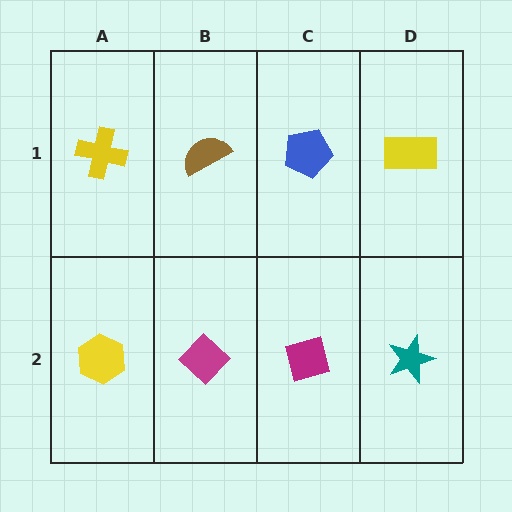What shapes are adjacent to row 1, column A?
A yellow hexagon (row 2, column A), a brown semicircle (row 1, column B).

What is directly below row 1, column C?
A magenta diamond.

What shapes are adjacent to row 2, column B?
A brown semicircle (row 1, column B), a yellow hexagon (row 2, column A), a magenta diamond (row 2, column C).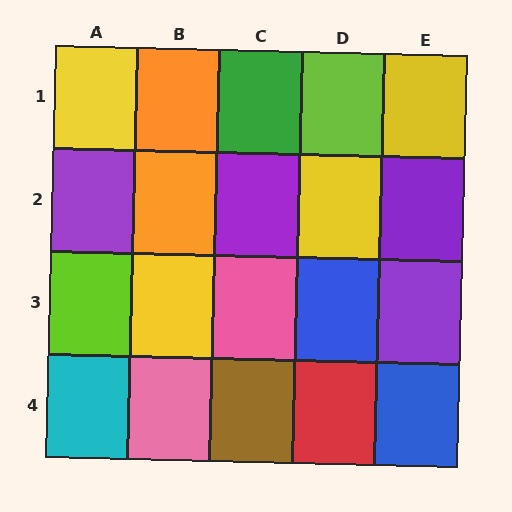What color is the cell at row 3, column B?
Yellow.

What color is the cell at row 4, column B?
Pink.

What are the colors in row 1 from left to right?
Yellow, orange, green, lime, yellow.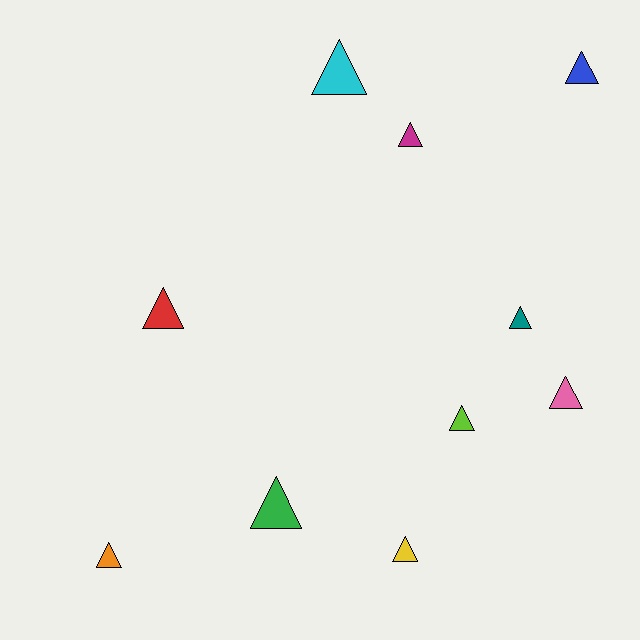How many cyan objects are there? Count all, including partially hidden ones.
There is 1 cyan object.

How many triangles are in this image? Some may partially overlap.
There are 10 triangles.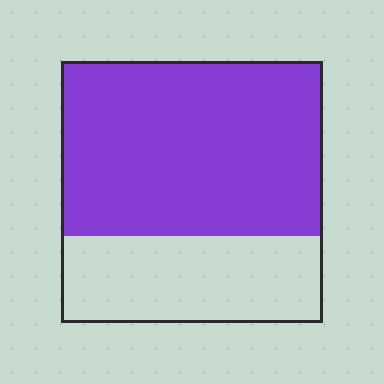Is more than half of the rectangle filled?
Yes.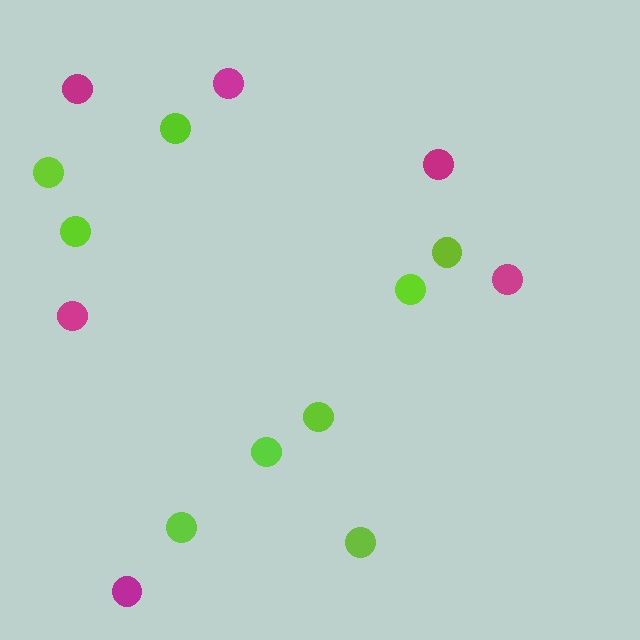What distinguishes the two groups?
There are 2 groups: one group of magenta circles (6) and one group of lime circles (9).